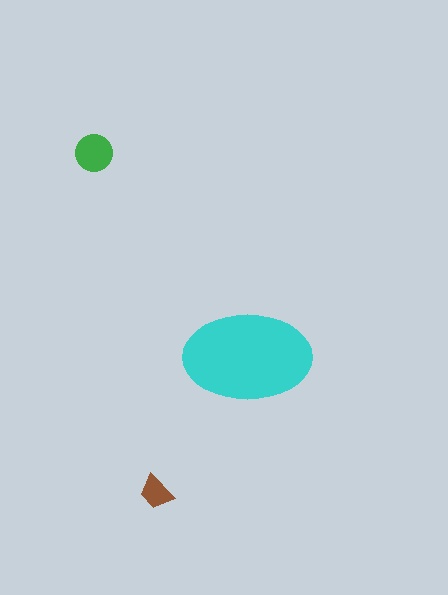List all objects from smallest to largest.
The brown trapezoid, the green circle, the cyan ellipse.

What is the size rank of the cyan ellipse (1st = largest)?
1st.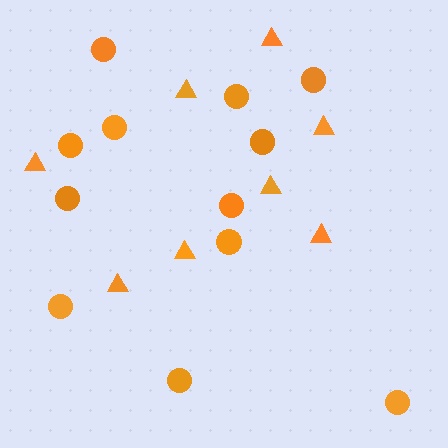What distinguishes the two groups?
There are 2 groups: one group of triangles (8) and one group of circles (12).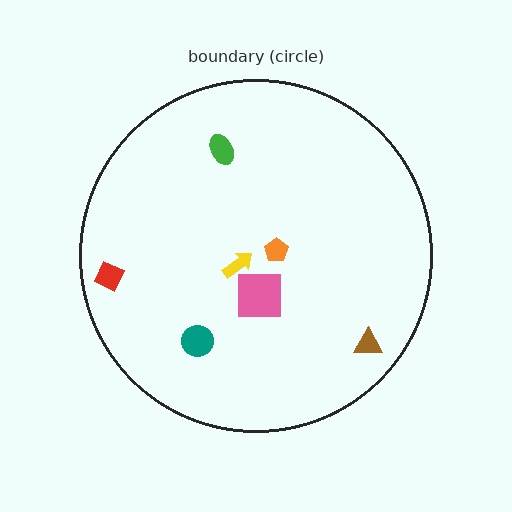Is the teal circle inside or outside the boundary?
Inside.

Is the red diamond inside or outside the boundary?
Inside.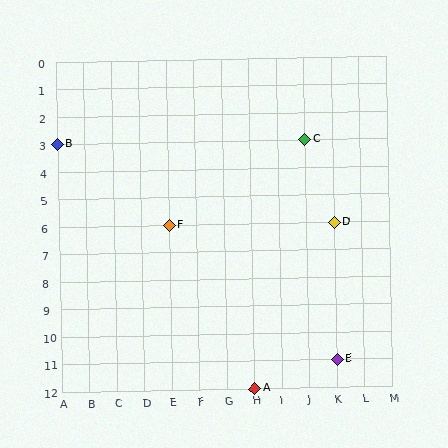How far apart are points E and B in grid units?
Points E and B are 10 columns and 8 rows apart (about 12.8 grid units diagonally).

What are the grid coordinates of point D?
Point D is at grid coordinates (K, 6).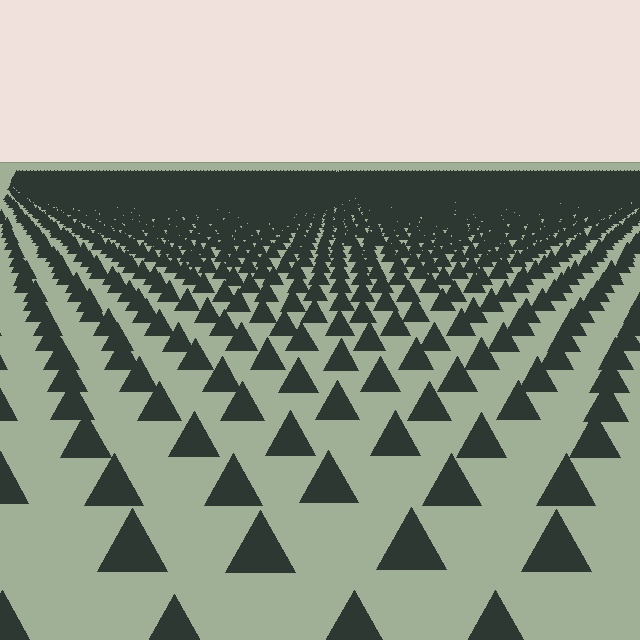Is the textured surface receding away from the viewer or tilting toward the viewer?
The surface is receding away from the viewer. Texture elements get smaller and denser toward the top.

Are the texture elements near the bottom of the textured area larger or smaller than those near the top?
Larger. Near the bottom, elements are closer to the viewer and appear at a bigger on-screen size.